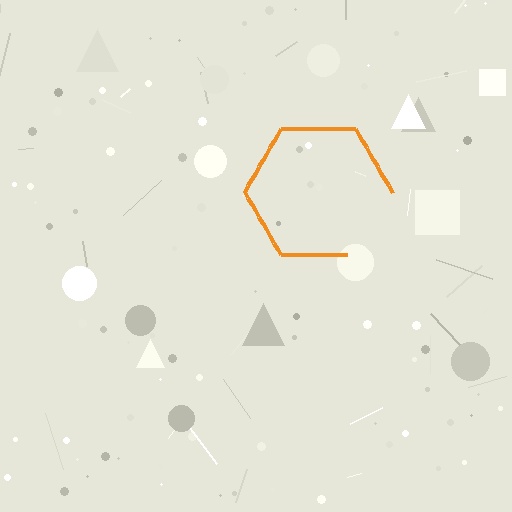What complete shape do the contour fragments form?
The contour fragments form a hexagon.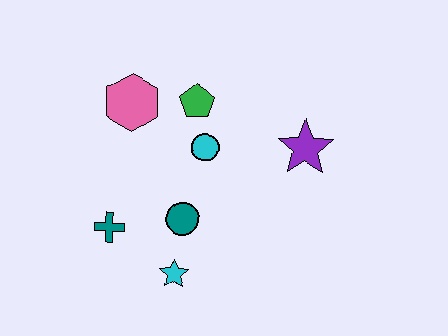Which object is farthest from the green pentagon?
The cyan star is farthest from the green pentagon.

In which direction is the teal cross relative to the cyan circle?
The teal cross is to the left of the cyan circle.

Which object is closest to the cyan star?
The teal circle is closest to the cyan star.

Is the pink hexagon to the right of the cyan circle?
No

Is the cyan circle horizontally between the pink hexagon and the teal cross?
No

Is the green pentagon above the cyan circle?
Yes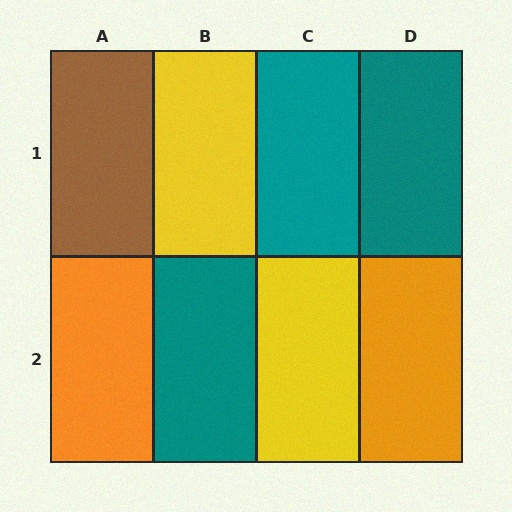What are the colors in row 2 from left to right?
Orange, teal, yellow, orange.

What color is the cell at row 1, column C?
Teal.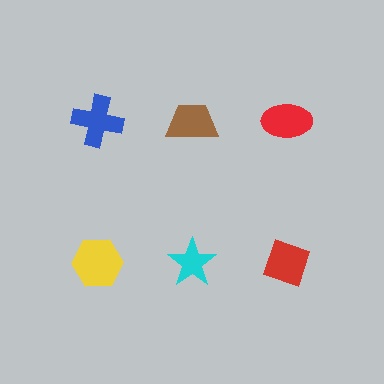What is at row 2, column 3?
A red diamond.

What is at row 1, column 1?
A blue cross.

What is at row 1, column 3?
A red ellipse.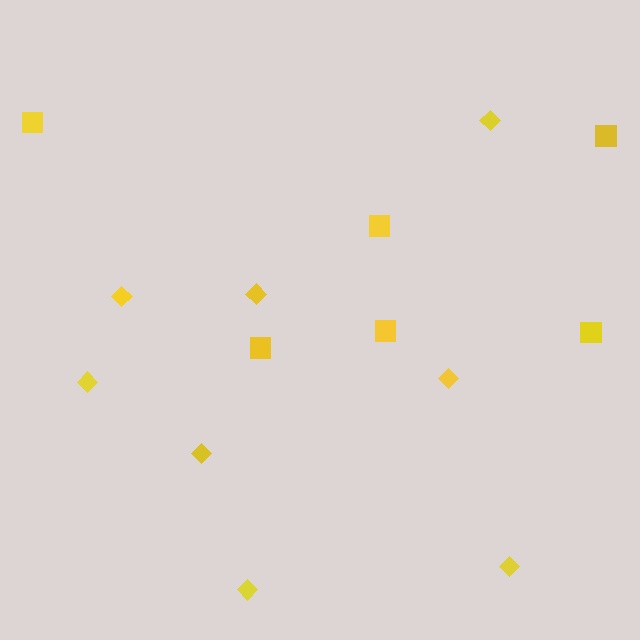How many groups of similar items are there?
There are 2 groups: one group of squares (6) and one group of diamonds (8).